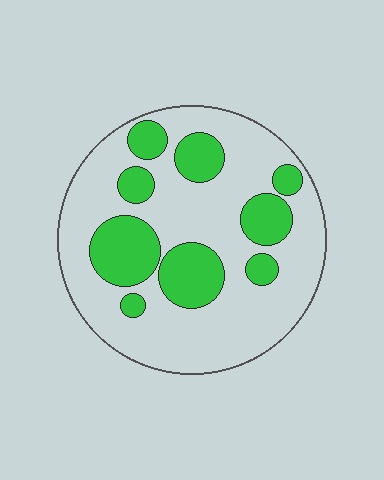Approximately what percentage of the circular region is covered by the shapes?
Approximately 30%.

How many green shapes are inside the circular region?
9.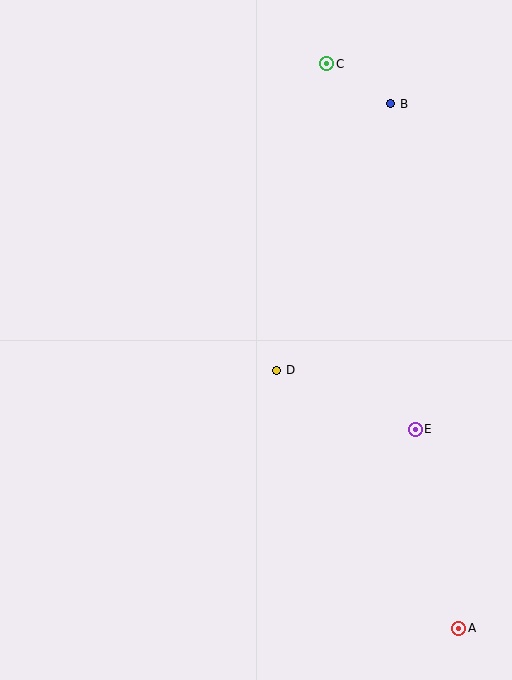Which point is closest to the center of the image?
Point D at (277, 370) is closest to the center.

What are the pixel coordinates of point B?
Point B is at (391, 104).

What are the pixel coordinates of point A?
Point A is at (459, 628).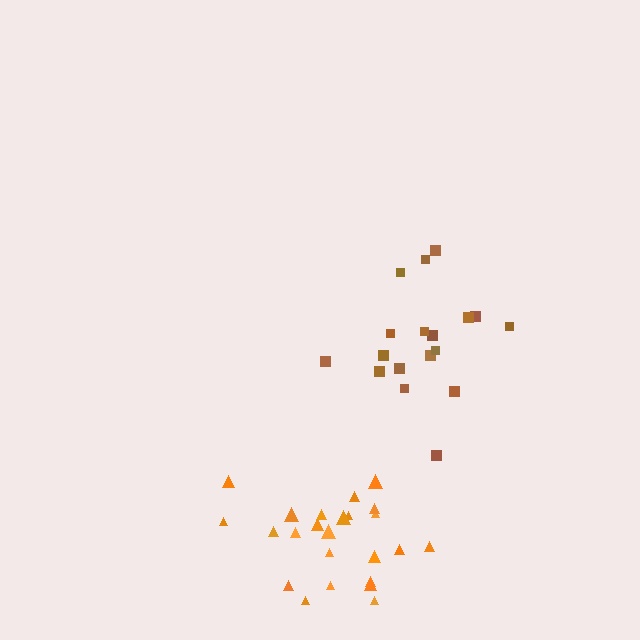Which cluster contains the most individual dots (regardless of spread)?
Orange (24).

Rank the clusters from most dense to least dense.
orange, brown.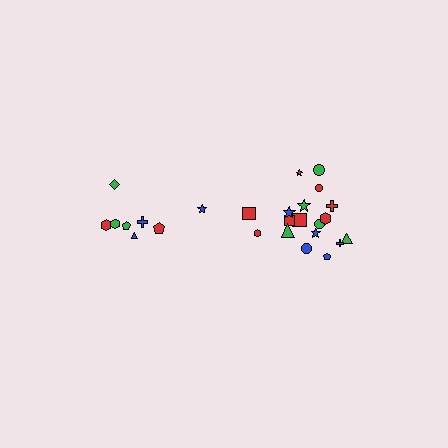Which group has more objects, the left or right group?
The right group.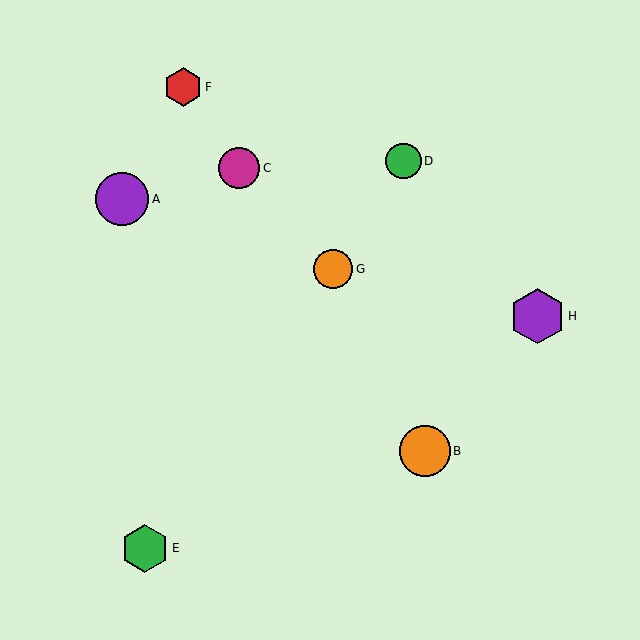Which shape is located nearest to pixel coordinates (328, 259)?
The orange circle (labeled G) at (333, 269) is nearest to that location.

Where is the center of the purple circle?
The center of the purple circle is at (122, 199).